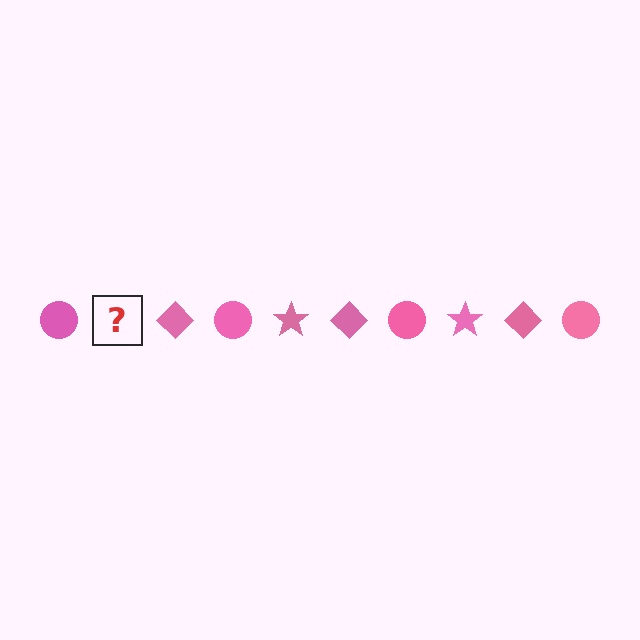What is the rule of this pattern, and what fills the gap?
The rule is that the pattern cycles through circle, star, diamond shapes in pink. The gap should be filled with a pink star.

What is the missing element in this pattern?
The missing element is a pink star.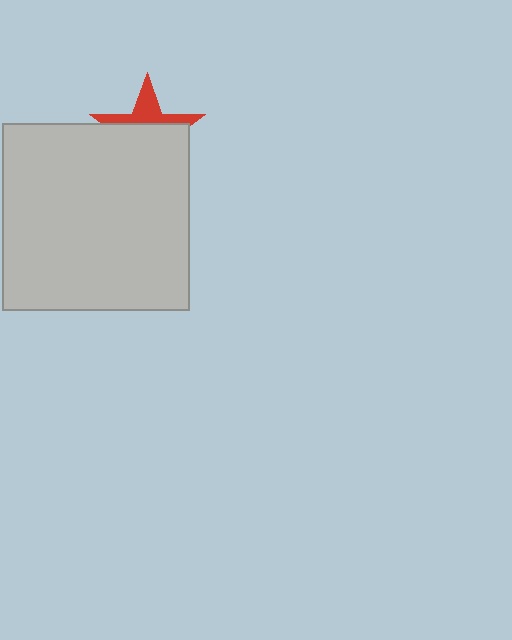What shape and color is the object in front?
The object in front is a light gray square.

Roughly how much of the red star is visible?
A small part of it is visible (roughly 38%).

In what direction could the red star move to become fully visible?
The red star could move up. That would shift it out from behind the light gray square entirely.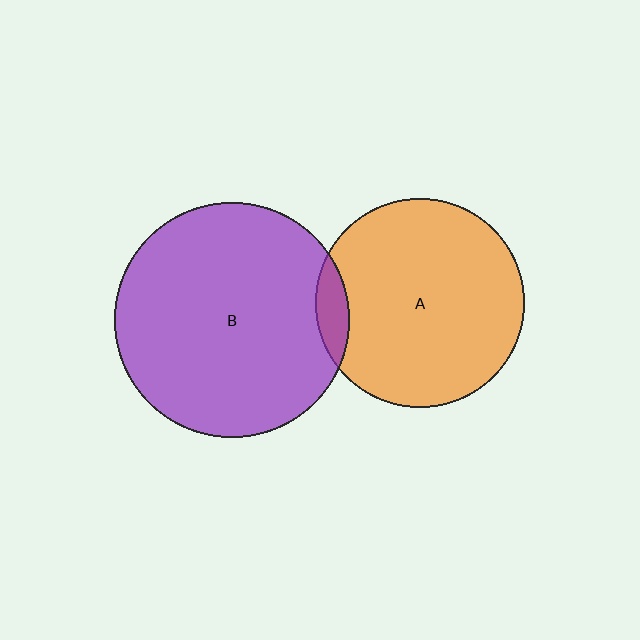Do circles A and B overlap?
Yes.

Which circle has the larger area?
Circle B (purple).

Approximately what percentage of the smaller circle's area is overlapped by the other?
Approximately 10%.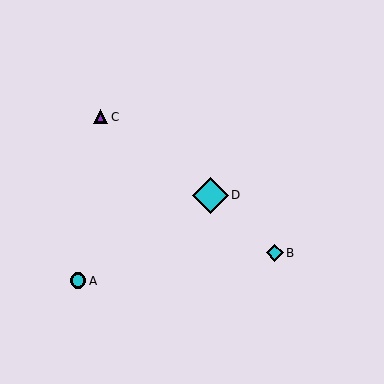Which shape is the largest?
The cyan diamond (labeled D) is the largest.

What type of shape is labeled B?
Shape B is a cyan diamond.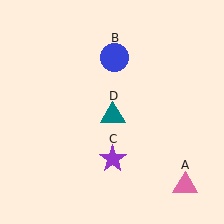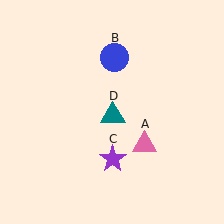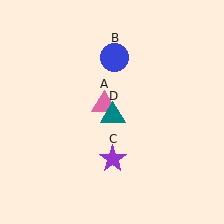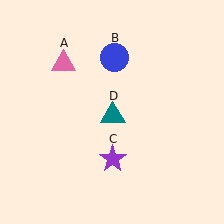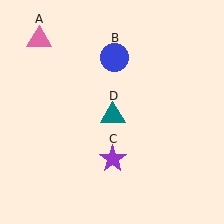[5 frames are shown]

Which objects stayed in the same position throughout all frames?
Blue circle (object B) and purple star (object C) and teal triangle (object D) remained stationary.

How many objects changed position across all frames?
1 object changed position: pink triangle (object A).